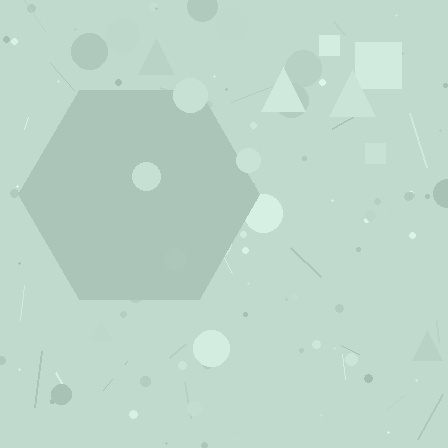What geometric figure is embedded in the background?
A hexagon is embedded in the background.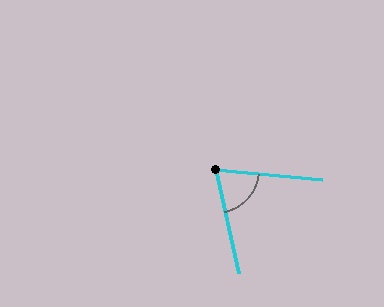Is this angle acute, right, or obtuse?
It is acute.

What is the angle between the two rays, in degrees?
Approximately 72 degrees.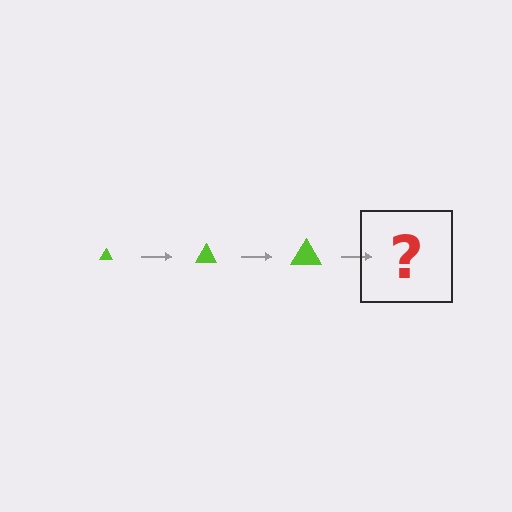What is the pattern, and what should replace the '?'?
The pattern is that the triangle gets progressively larger each step. The '?' should be a lime triangle, larger than the previous one.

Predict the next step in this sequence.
The next step is a lime triangle, larger than the previous one.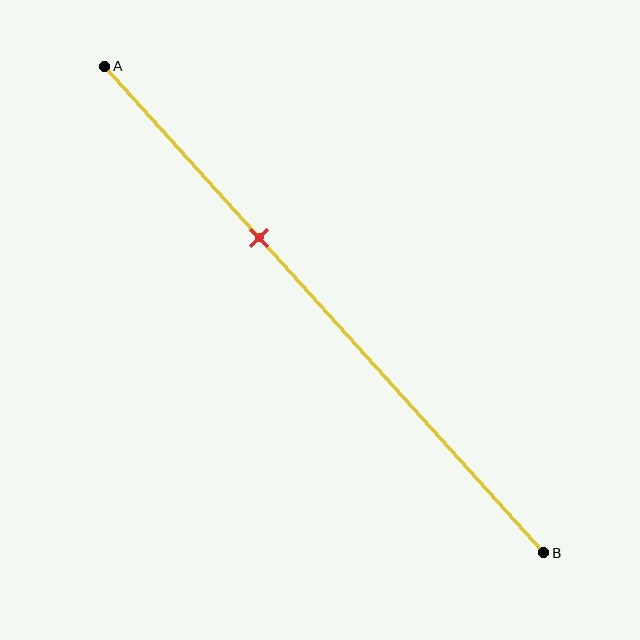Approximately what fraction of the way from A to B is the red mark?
The red mark is approximately 35% of the way from A to B.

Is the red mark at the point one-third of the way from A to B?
Yes, the mark is approximately at the one-third point.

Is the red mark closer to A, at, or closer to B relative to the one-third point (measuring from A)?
The red mark is approximately at the one-third point of segment AB.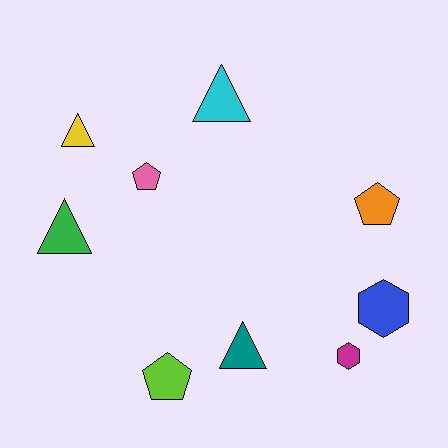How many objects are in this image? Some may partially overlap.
There are 9 objects.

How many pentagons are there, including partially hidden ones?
There are 3 pentagons.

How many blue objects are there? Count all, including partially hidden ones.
There is 1 blue object.